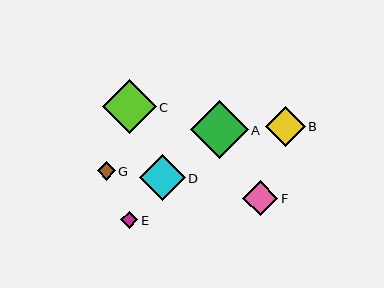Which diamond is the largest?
Diamond A is the largest with a size of approximately 58 pixels.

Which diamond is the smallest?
Diamond E is the smallest with a size of approximately 17 pixels.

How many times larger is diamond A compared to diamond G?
Diamond A is approximately 3.2 times the size of diamond G.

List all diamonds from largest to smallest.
From largest to smallest: A, C, D, B, F, G, E.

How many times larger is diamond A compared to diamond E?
Diamond A is approximately 3.3 times the size of diamond E.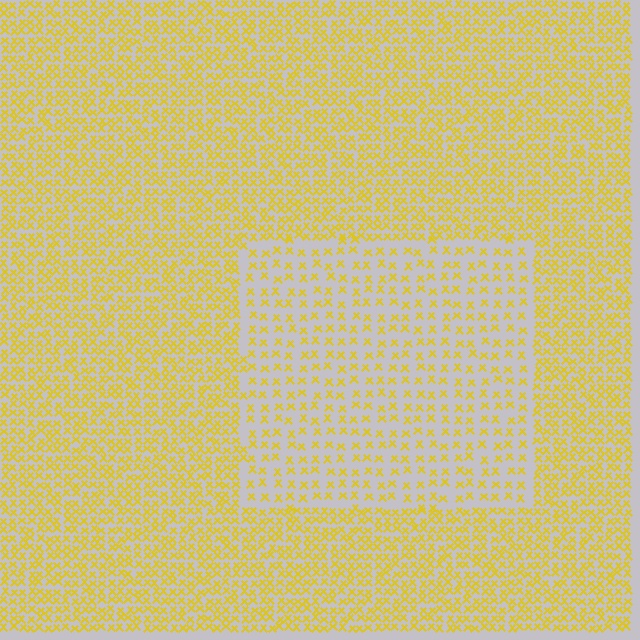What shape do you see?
I see a rectangle.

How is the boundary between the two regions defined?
The boundary is defined by a change in element density (approximately 2.1x ratio). All elements are the same color, size, and shape.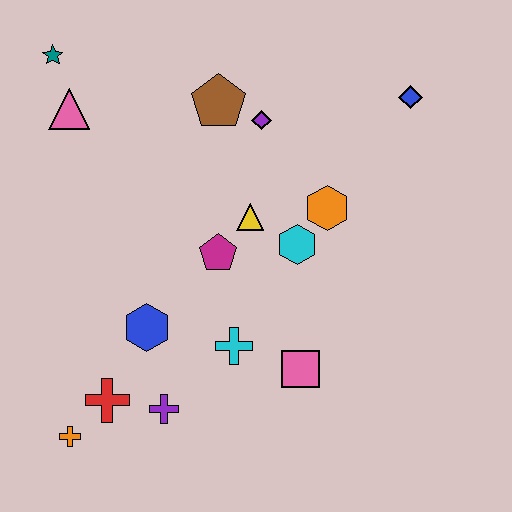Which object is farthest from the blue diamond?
The orange cross is farthest from the blue diamond.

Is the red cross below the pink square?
Yes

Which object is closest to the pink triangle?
The teal star is closest to the pink triangle.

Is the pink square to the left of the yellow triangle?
No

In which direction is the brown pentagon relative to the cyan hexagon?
The brown pentagon is above the cyan hexagon.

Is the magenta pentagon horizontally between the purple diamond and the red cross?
Yes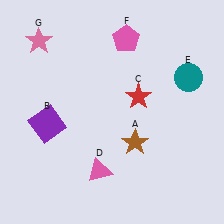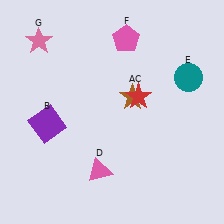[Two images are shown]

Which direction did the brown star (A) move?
The brown star (A) moved up.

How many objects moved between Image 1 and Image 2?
1 object moved between the two images.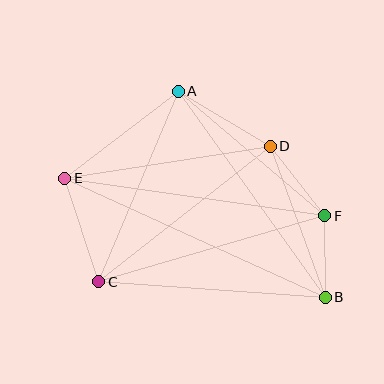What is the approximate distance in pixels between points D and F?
The distance between D and F is approximately 88 pixels.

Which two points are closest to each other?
Points B and F are closest to each other.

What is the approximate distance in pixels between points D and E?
The distance between D and E is approximately 208 pixels.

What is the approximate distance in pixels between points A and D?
The distance between A and D is approximately 107 pixels.